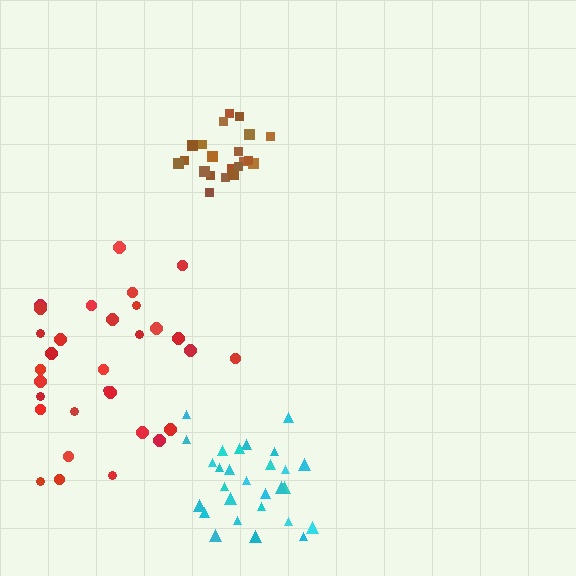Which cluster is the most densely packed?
Brown.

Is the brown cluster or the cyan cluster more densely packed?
Brown.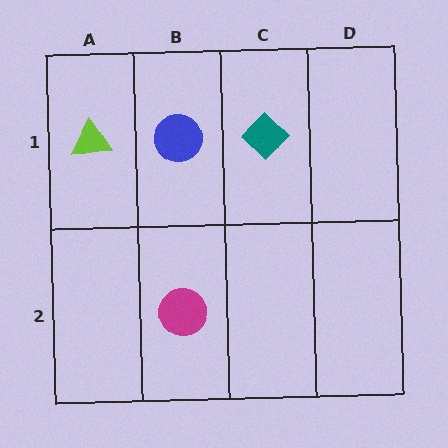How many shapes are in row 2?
1 shape.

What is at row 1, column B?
A blue circle.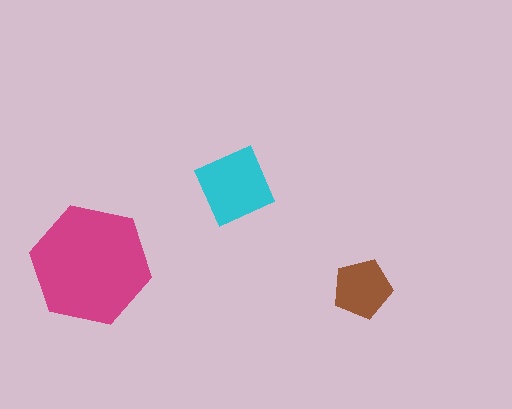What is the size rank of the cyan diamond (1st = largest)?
2nd.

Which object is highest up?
The cyan diamond is topmost.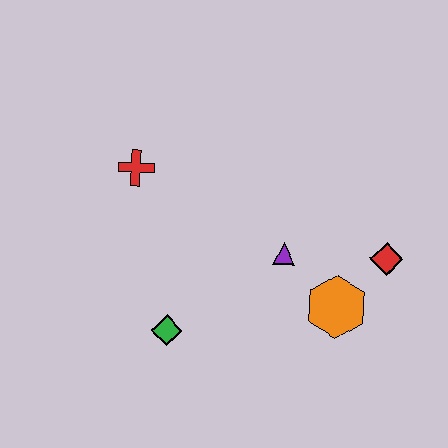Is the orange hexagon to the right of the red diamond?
No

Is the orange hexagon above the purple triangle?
No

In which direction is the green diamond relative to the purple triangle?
The green diamond is to the left of the purple triangle.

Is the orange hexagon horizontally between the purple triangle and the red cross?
No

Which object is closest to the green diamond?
The purple triangle is closest to the green diamond.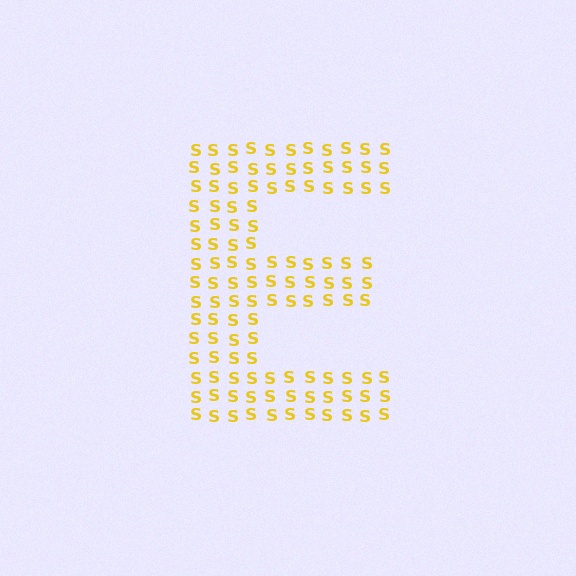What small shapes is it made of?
It is made of small letter S's.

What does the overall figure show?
The overall figure shows the letter E.